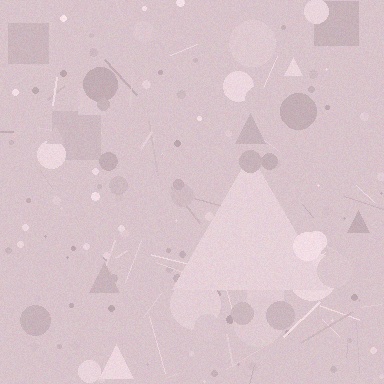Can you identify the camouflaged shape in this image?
The camouflaged shape is a triangle.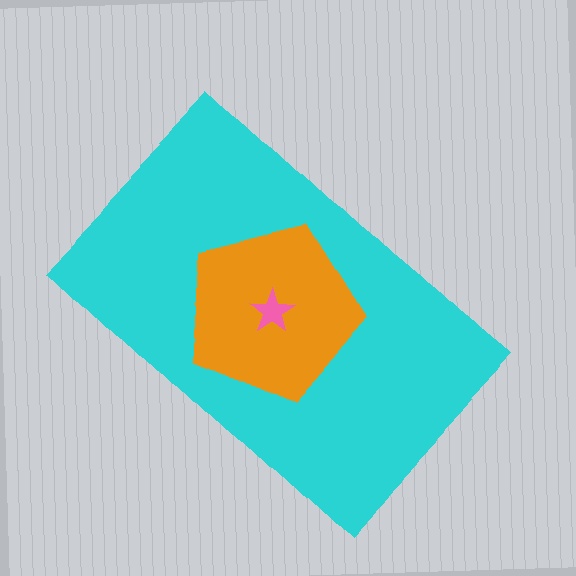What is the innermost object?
The pink star.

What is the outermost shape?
The cyan rectangle.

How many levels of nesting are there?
3.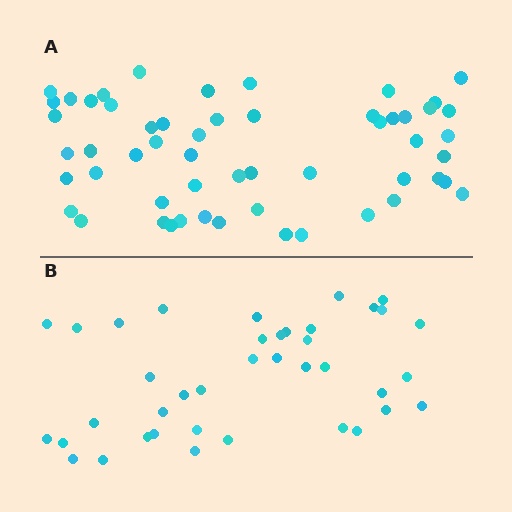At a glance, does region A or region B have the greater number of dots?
Region A (the top region) has more dots.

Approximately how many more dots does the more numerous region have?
Region A has approximately 15 more dots than region B.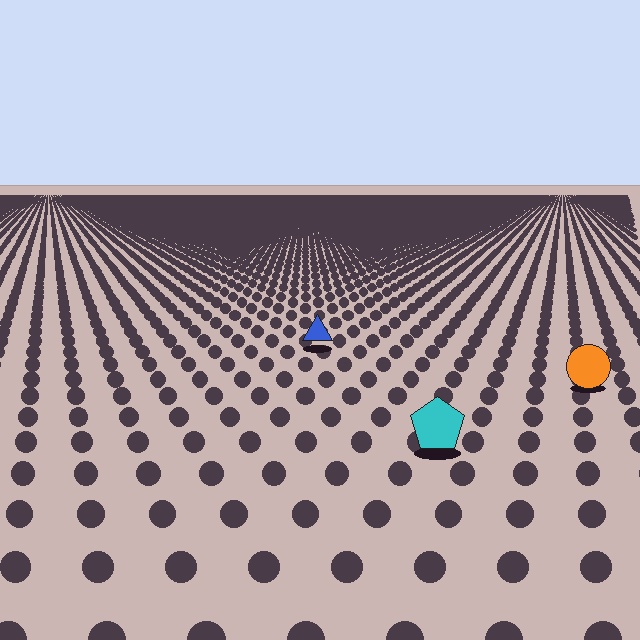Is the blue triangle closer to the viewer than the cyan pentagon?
No. The cyan pentagon is closer — you can tell from the texture gradient: the ground texture is coarser near it.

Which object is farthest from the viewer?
The blue triangle is farthest from the viewer. It appears smaller and the ground texture around it is denser.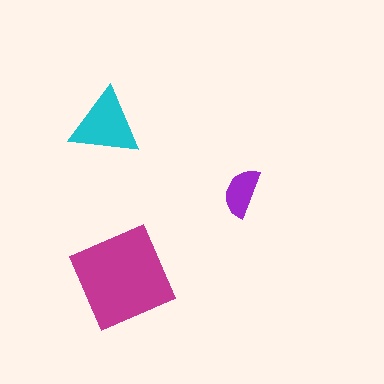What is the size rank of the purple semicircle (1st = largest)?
3rd.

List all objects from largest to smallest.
The magenta square, the cyan triangle, the purple semicircle.